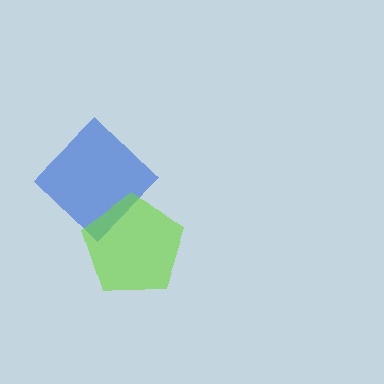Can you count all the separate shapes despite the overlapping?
Yes, there are 2 separate shapes.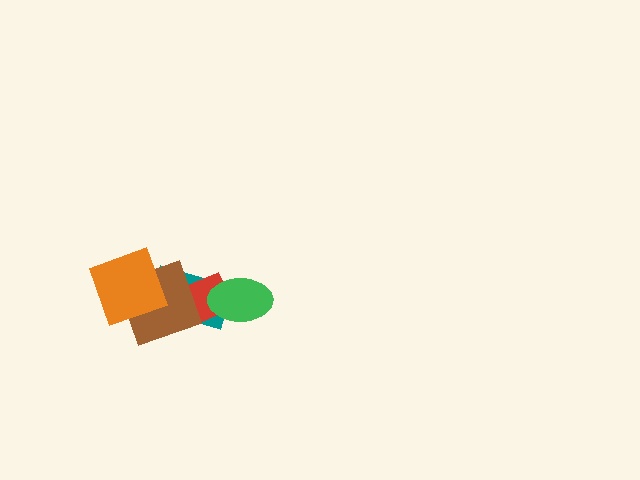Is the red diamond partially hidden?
Yes, it is partially covered by another shape.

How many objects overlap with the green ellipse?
2 objects overlap with the green ellipse.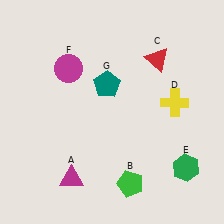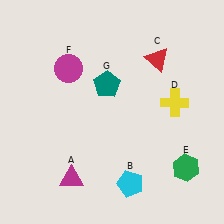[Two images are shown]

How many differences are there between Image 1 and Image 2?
There is 1 difference between the two images.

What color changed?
The pentagon (B) changed from green in Image 1 to cyan in Image 2.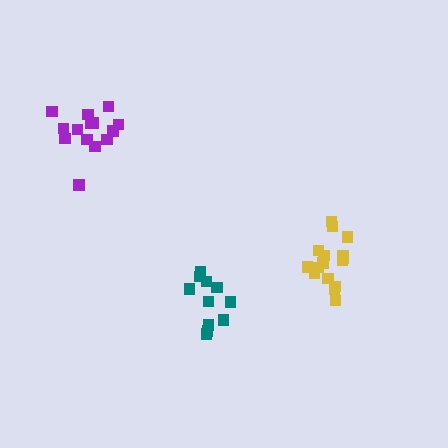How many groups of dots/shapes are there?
There are 3 groups.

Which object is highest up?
The purple cluster is topmost.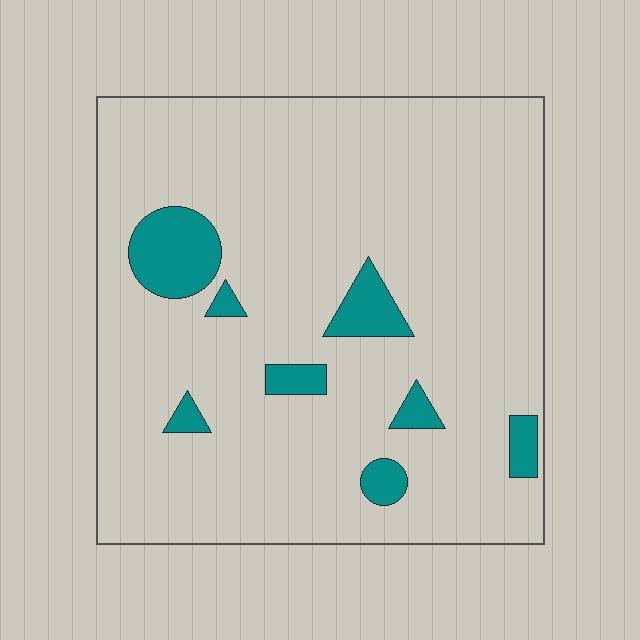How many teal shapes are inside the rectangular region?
8.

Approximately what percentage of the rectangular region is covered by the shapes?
Approximately 10%.